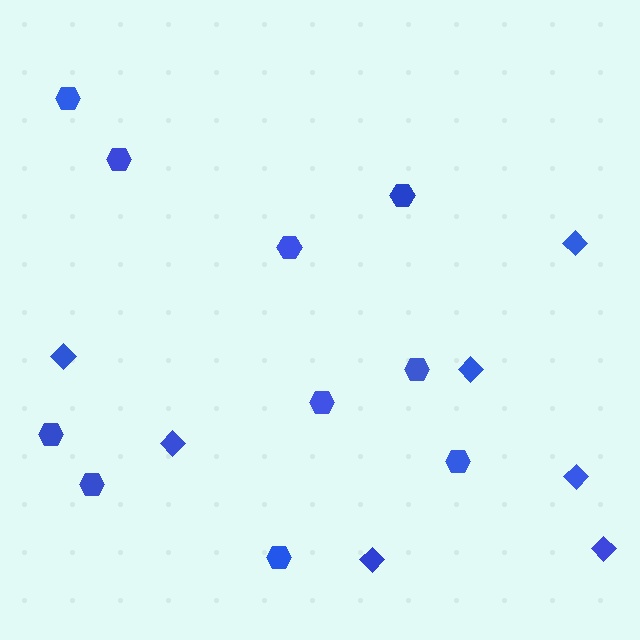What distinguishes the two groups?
There are 2 groups: one group of hexagons (10) and one group of diamonds (7).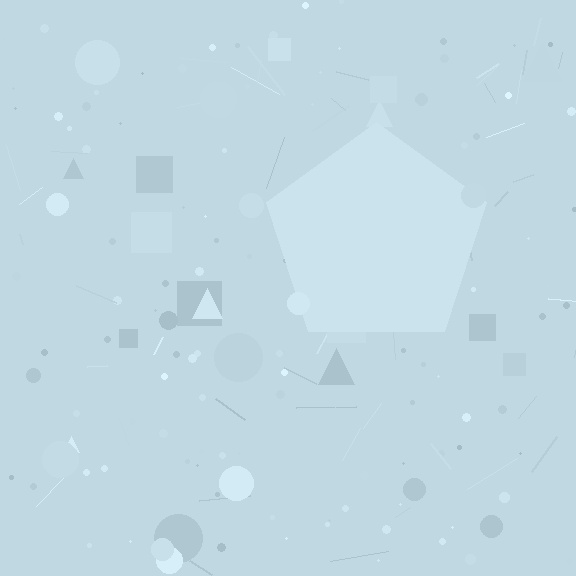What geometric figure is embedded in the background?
A pentagon is embedded in the background.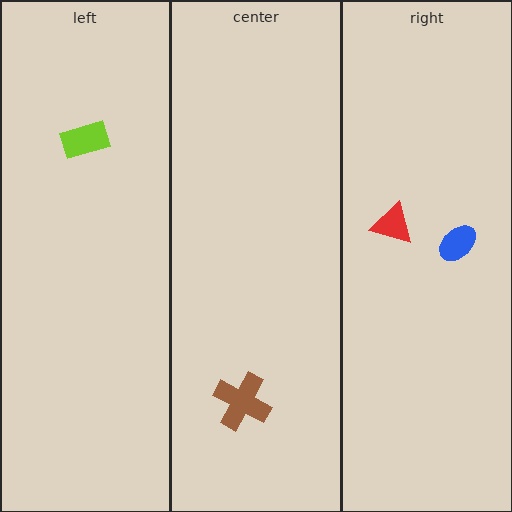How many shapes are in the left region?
1.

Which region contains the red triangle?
The right region.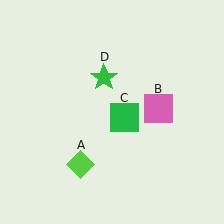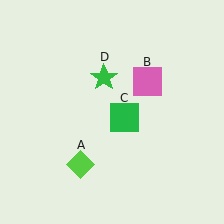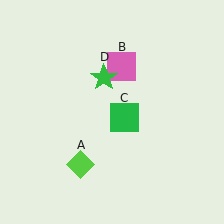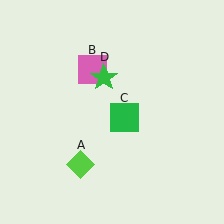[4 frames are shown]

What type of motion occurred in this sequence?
The pink square (object B) rotated counterclockwise around the center of the scene.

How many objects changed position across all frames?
1 object changed position: pink square (object B).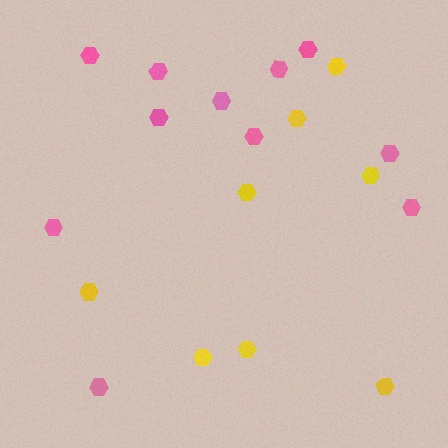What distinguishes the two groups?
There are 2 groups: one group of yellow hexagons (8) and one group of pink hexagons (11).